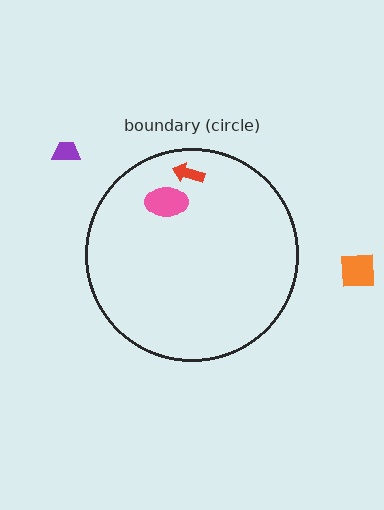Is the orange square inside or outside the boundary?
Outside.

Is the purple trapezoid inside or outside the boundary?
Outside.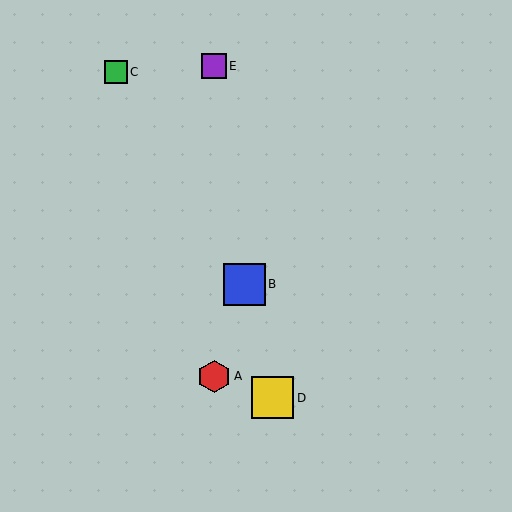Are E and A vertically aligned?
Yes, both are at x≈214.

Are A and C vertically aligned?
No, A is at x≈214 and C is at x≈116.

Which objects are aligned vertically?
Objects A, E are aligned vertically.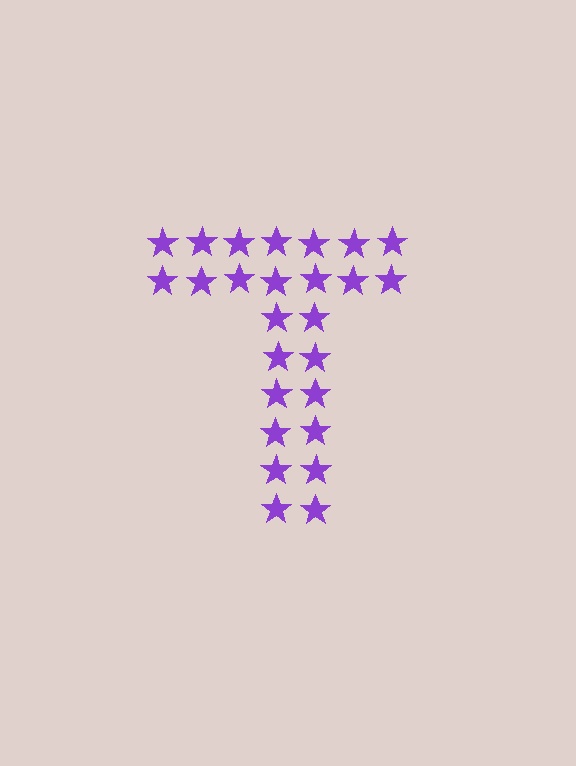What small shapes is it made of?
It is made of small stars.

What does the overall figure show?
The overall figure shows the letter T.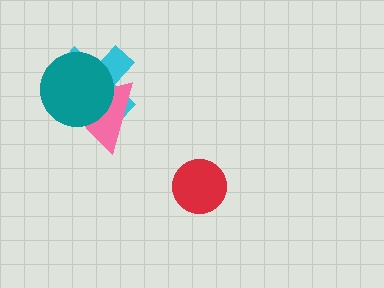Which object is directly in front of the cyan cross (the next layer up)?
The pink triangle is directly in front of the cyan cross.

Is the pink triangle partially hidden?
Yes, it is partially covered by another shape.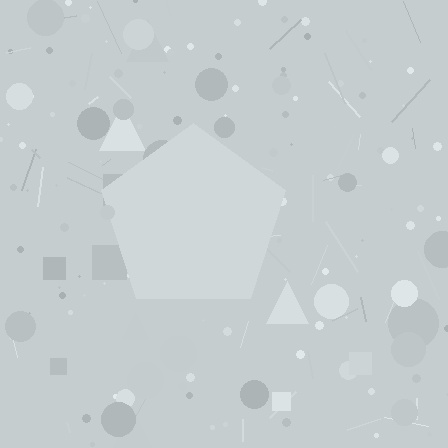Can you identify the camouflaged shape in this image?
The camouflaged shape is a pentagon.